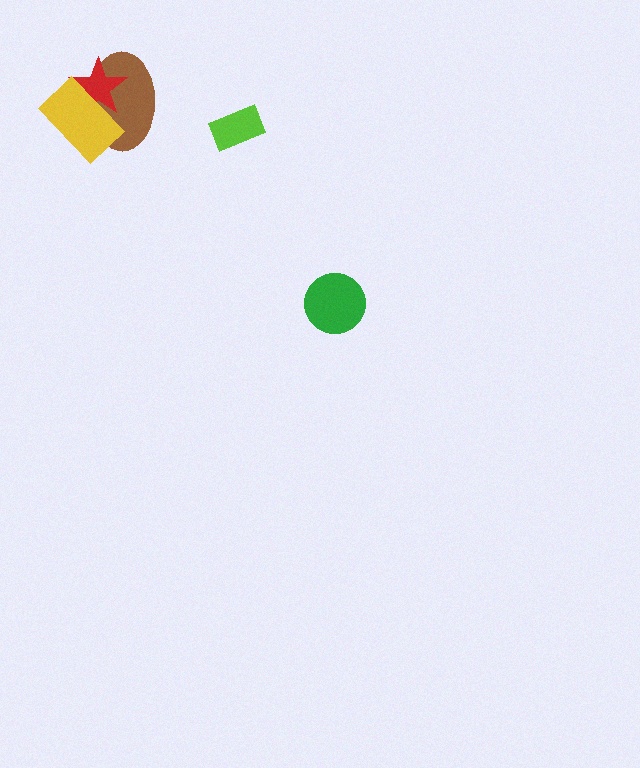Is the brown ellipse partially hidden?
Yes, it is partially covered by another shape.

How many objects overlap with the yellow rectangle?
2 objects overlap with the yellow rectangle.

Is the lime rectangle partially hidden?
No, no other shape covers it.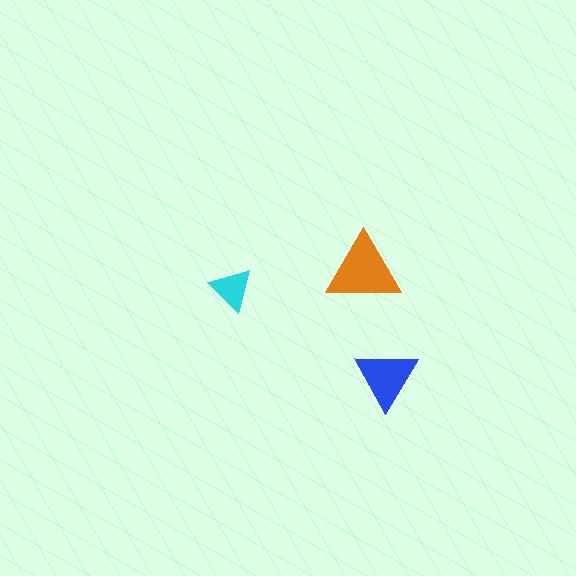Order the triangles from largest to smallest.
the orange one, the blue one, the cyan one.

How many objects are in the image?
There are 3 objects in the image.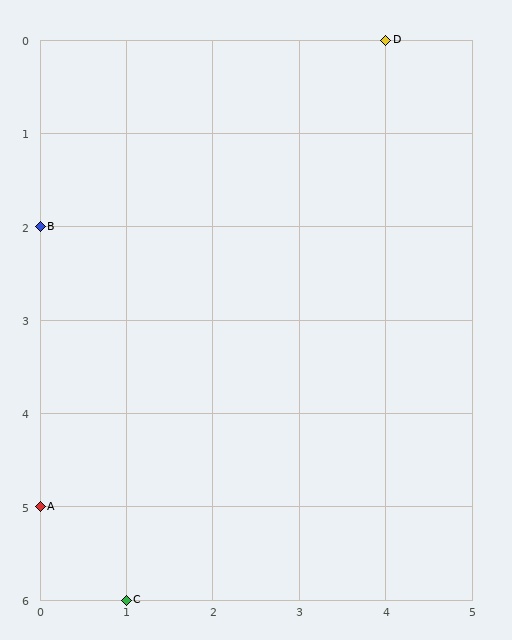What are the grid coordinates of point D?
Point D is at grid coordinates (4, 0).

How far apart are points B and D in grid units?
Points B and D are 4 columns and 2 rows apart (about 4.5 grid units diagonally).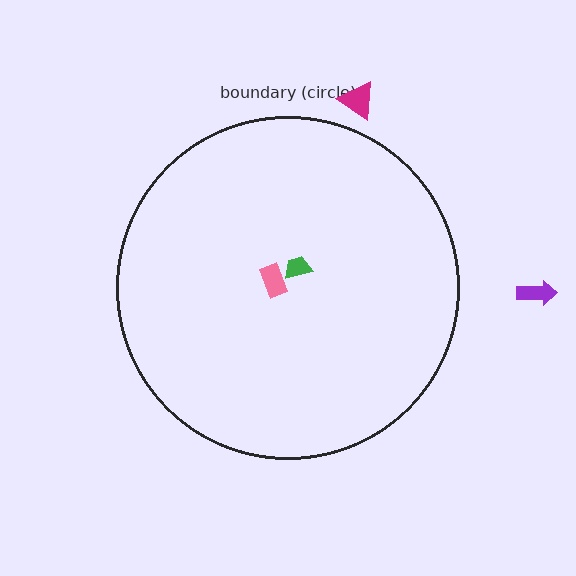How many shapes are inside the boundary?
2 inside, 2 outside.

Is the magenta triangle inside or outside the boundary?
Outside.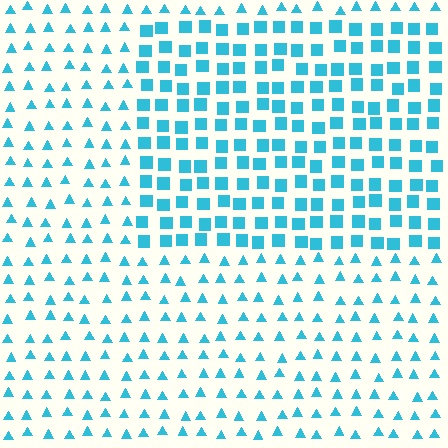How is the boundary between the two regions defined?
The boundary is defined by a change in element shape: squares inside vs. triangles outside. All elements share the same color and spacing.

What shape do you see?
I see a rectangle.